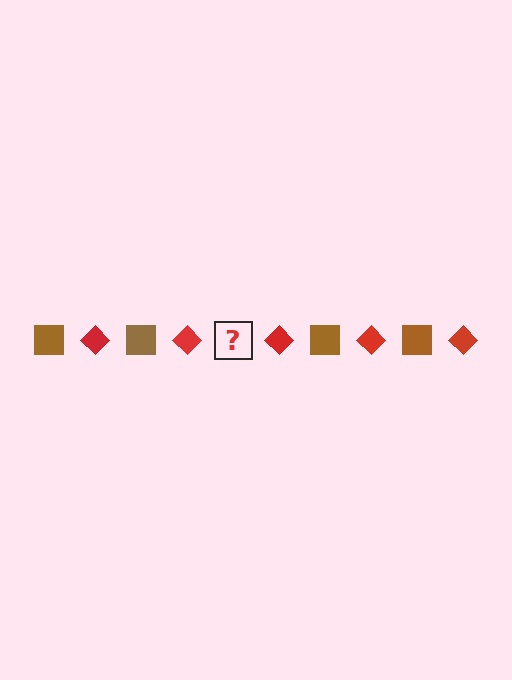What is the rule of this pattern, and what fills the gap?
The rule is that the pattern alternates between brown square and red diamond. The gap should be filled with a brown square.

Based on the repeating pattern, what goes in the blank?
The blank should be a brown square.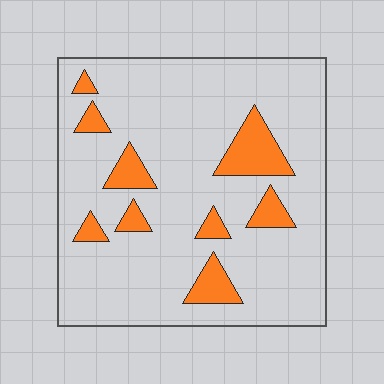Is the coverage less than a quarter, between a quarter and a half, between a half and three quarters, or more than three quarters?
Less than a quarter.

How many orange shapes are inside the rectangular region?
9.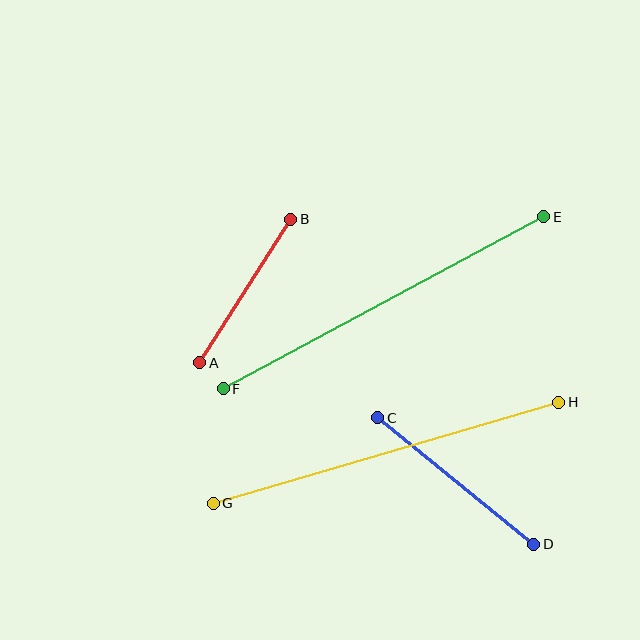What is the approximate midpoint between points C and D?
The midpoint is at approximately (456, 481) pixels.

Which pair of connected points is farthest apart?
Points E and F are farthest apart.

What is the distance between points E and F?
The distance is approximately 363 pixels.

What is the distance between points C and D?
The distance is approximately 201 pixels.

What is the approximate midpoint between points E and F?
The midpoint is at approximately (383, 303) pixels.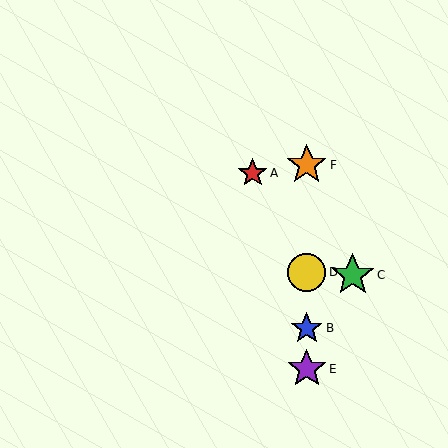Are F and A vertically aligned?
No, F is at x≈307 and A is at x≈253.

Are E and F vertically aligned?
Yes, both are at x≈307.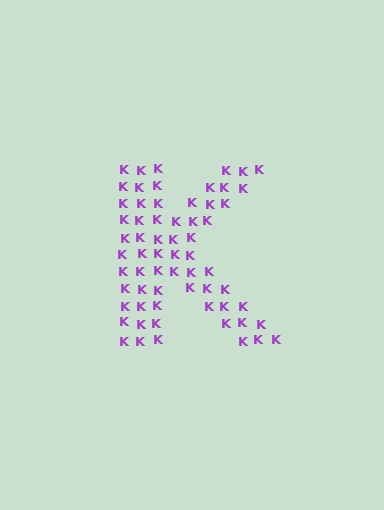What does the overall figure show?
The overall figure shows the letter K.